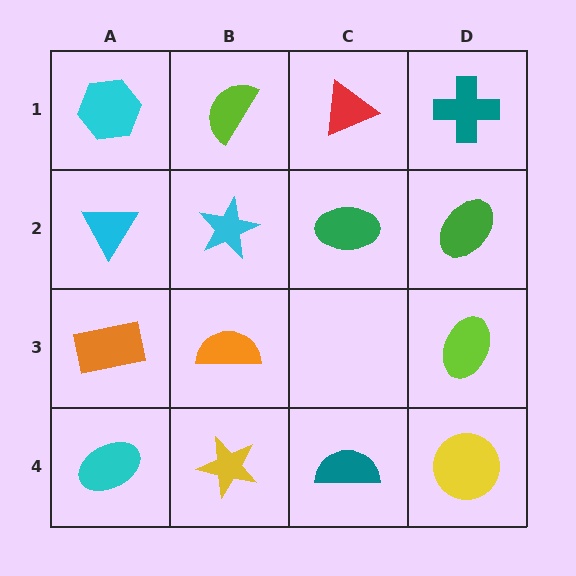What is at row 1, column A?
A cyan hexagon.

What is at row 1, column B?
A lime semicircle.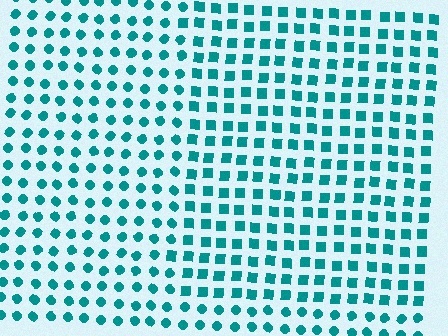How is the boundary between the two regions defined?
The boundary is defined by a change in element shape: squares inside vs. circles outside. All elements share the same color and spacing.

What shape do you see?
I see a rectangle.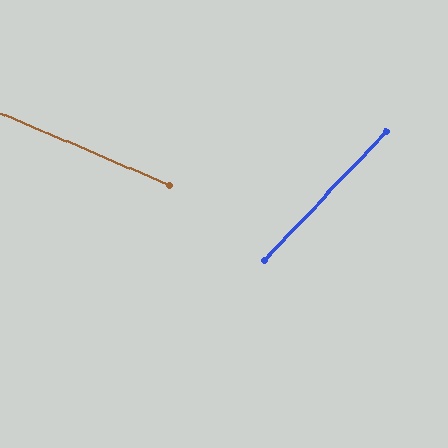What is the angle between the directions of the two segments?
Approximately 69 degrees.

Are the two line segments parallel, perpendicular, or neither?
Neither parallel nor perpendicular — they differ by about 69°.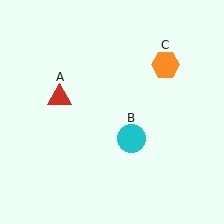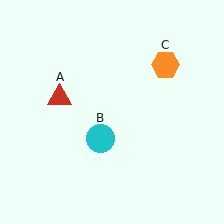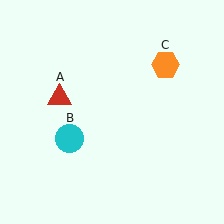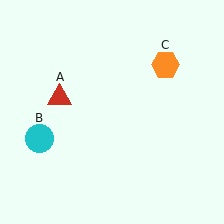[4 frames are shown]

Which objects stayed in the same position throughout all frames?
Red triangle (object A) and orange hexagon (object C) remained stationary.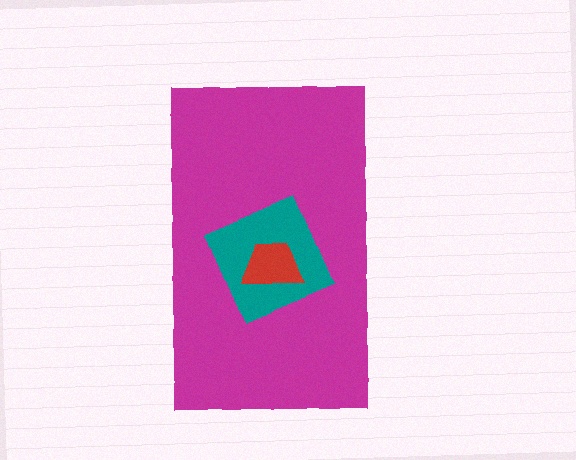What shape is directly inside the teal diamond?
The red trapezoid.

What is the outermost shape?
The magenta rectangle.